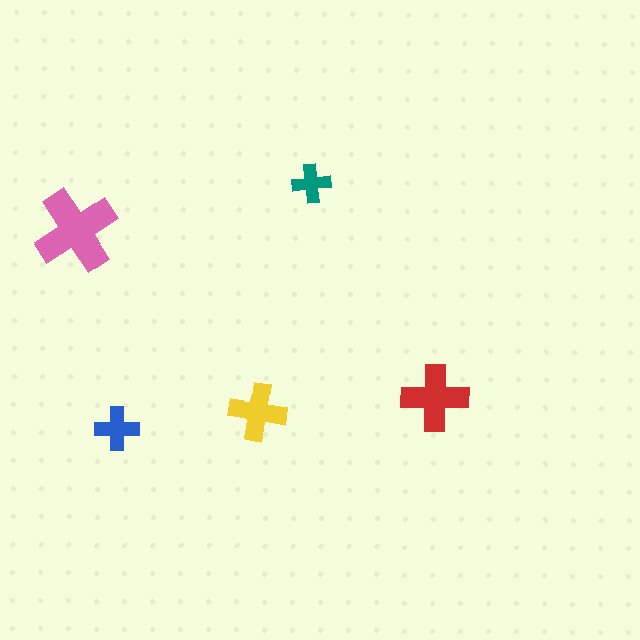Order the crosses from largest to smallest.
the pink one, the red one, the yellow one, the blue one, the teal one.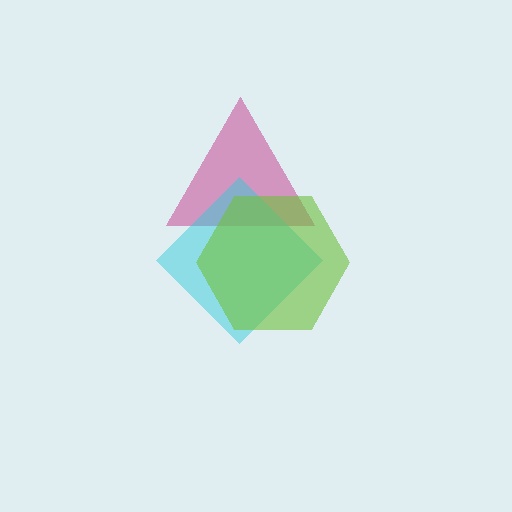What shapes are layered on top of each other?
The layered shapes are: a magenta triangle, a cyan diamond, a lime hexagon.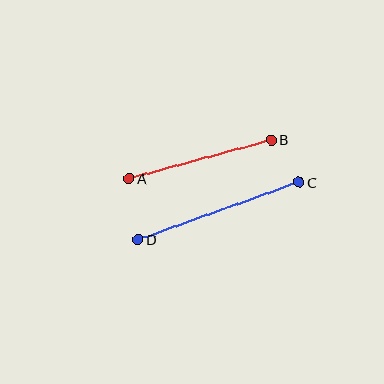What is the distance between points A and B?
The distance is approximately 147 pixels.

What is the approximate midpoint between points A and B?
The midpoint is at approximately (200, 159) pixels.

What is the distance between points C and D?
The distance is approximately 171 pixels.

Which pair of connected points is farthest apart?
Points C and D are farthest apart.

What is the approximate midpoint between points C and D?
The midpoint is at approximately (219, 211) pixels.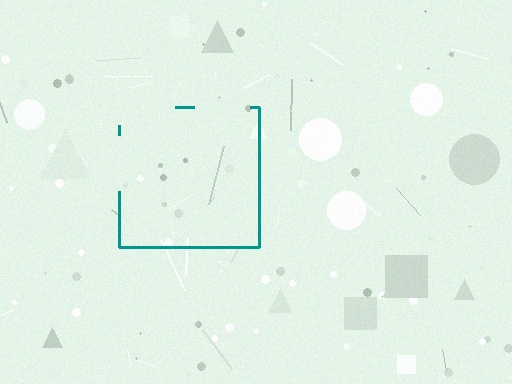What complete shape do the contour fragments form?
The contour fragments form a square.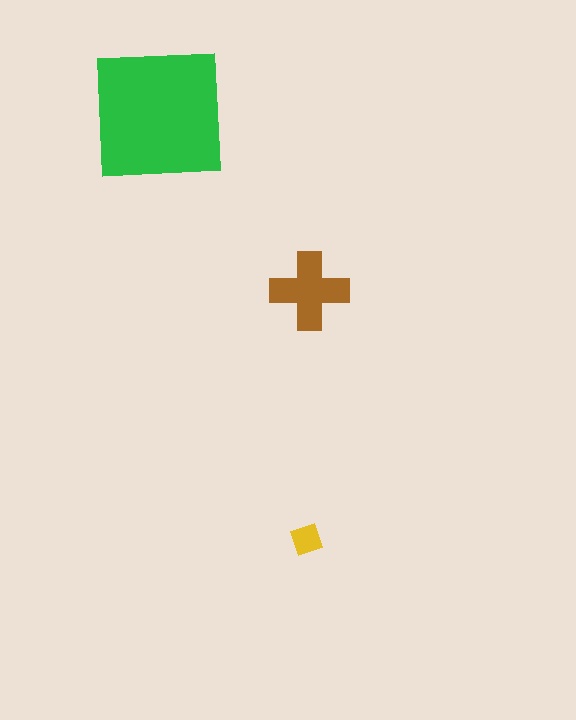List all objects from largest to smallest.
The green square, the brown cross, the yellow diamond.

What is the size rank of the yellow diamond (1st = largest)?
3rd.